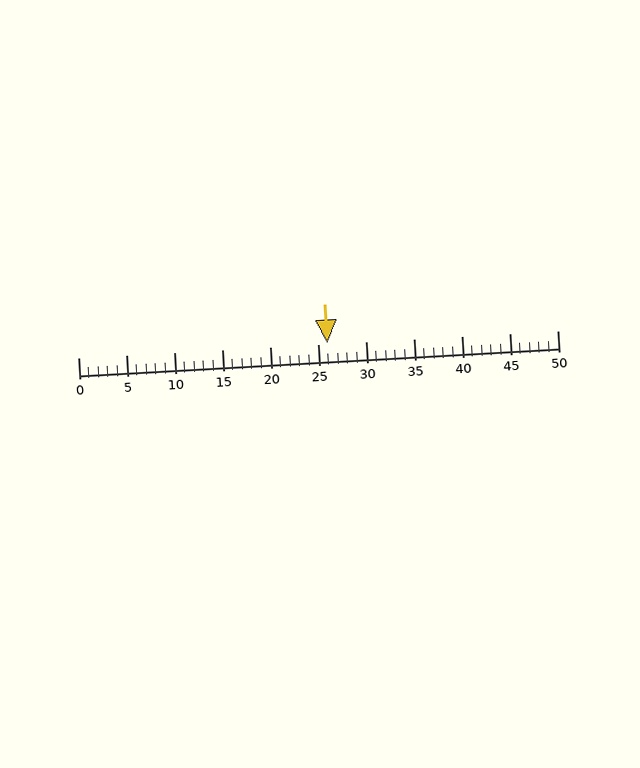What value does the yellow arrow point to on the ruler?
The yellow arrow points to approximately 26.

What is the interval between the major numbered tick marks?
The major tick marks are spaced 5 units apart.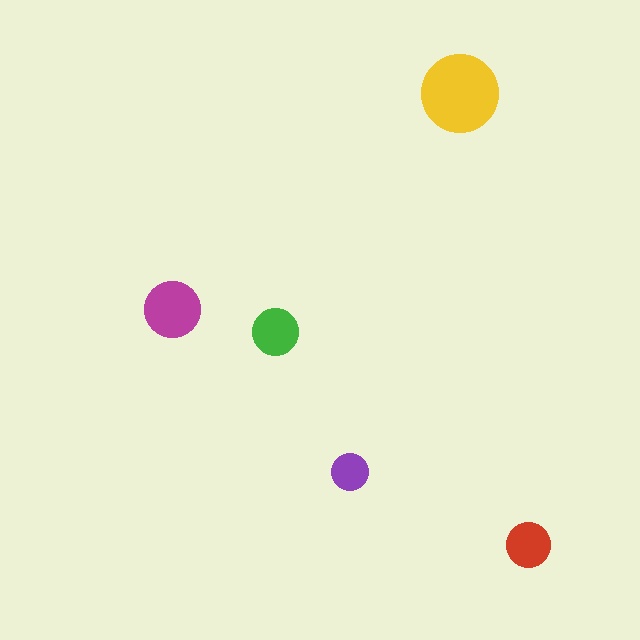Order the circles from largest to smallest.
the yellow one, the magenta one, the green one, the red one, the purple one.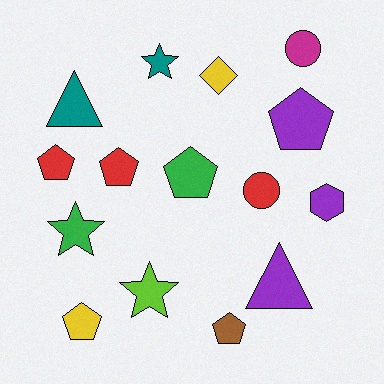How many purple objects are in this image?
There are 3 purple objects.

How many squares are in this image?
There are no squares.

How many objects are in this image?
There are 15 objects.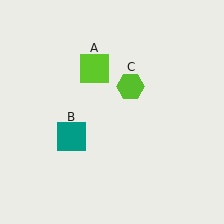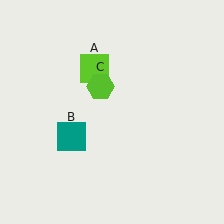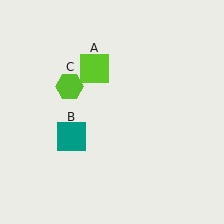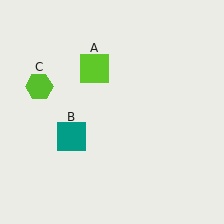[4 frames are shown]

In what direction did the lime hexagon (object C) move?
The lime hexagon (object C) moved left.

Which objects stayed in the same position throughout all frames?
Lime square (object A) and teal square (object B) remained stationary.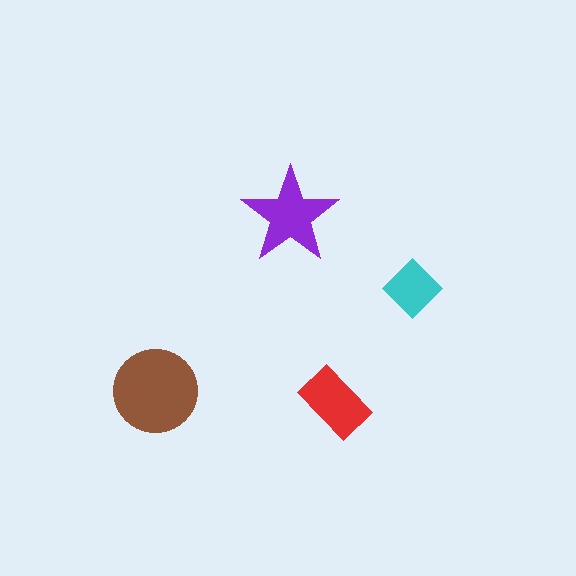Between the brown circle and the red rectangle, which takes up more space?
The brown circle.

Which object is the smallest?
The cyan diamond.